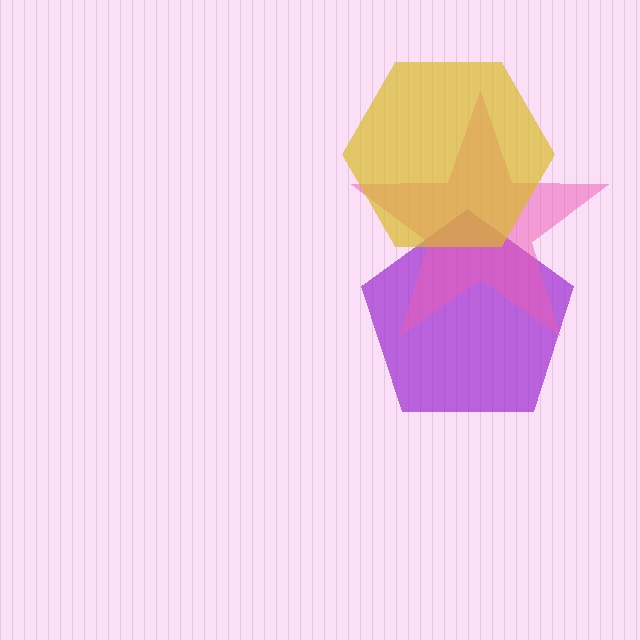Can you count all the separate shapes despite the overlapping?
Yes, there are 3 separate shapes.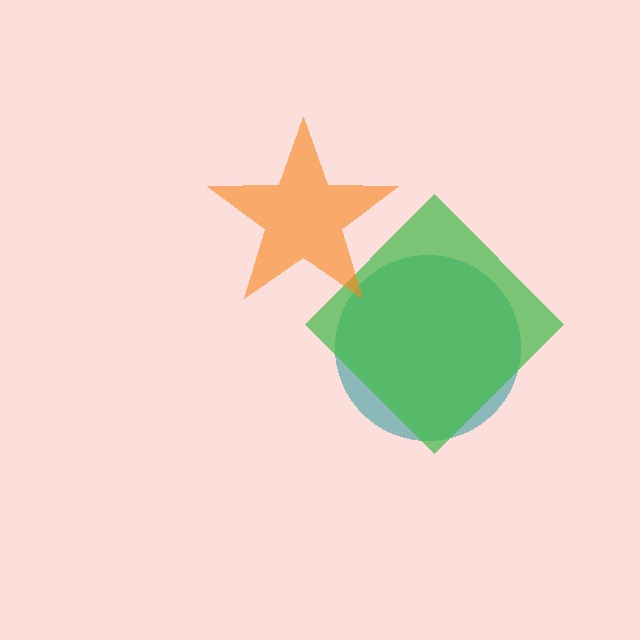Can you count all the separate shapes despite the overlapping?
Yes, there are 3 separate shapes.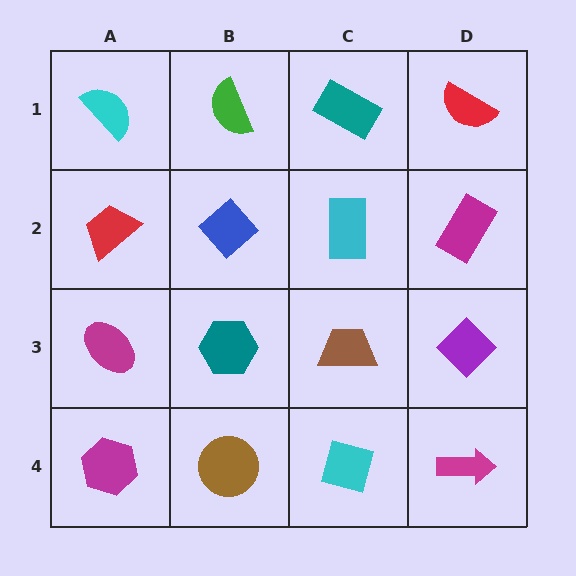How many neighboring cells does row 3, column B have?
4.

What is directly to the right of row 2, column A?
A blue diamond.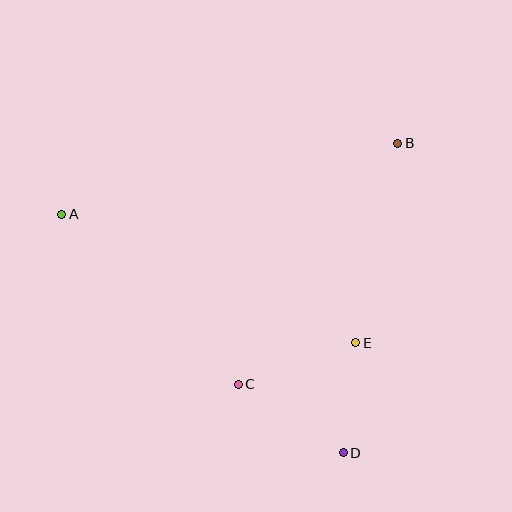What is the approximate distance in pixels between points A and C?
The distance between A and C is approximately 245 pixels.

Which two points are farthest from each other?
Points A and D are farthest from each other.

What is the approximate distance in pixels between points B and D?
The distance between B and D is approximately 314 pixels.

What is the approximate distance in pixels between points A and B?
The distance between A and B is approximately 343 pixels.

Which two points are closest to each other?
Points D and E are closest to each other.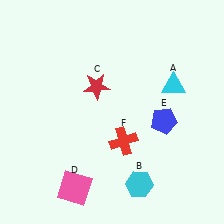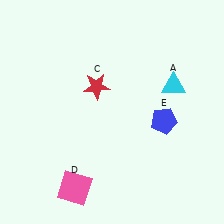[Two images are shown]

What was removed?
The red cross (F), the cyan hexagon (B) were removed in Image 2.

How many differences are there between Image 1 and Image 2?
There are 2 differences between the two images.